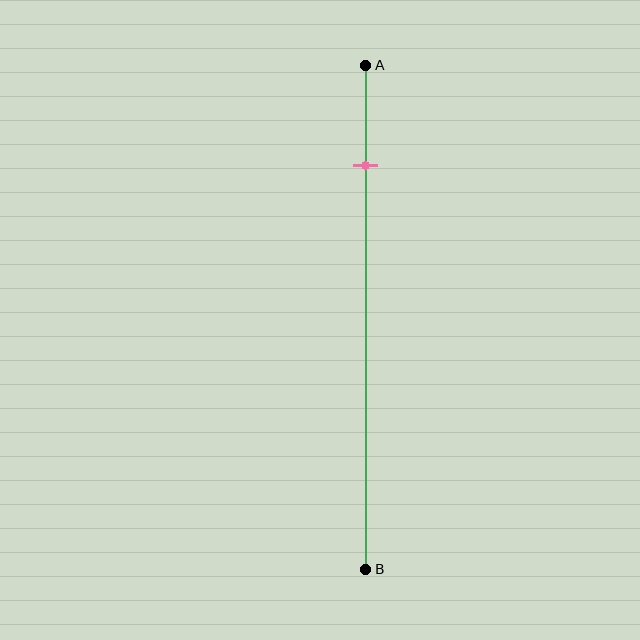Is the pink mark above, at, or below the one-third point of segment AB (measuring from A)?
The pink mark is above the one-third point of segment AB.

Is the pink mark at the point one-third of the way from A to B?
No, the mark is at about 20% from A, not at the 33% one-third point.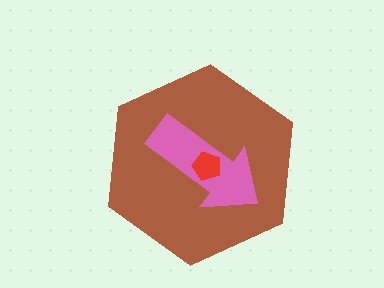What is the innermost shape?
The red pentagon.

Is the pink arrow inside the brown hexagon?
Yes.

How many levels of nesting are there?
3.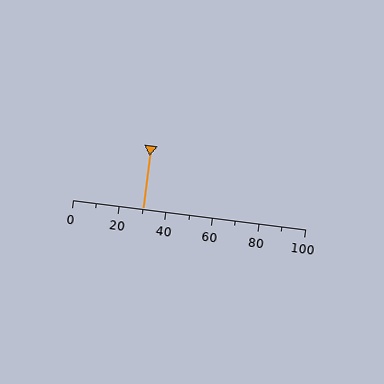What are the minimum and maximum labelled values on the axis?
The axis runs from 0 to 100.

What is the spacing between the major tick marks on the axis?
The major ticks are spaced 20 apart.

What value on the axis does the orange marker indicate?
The marker indicates approximately 30.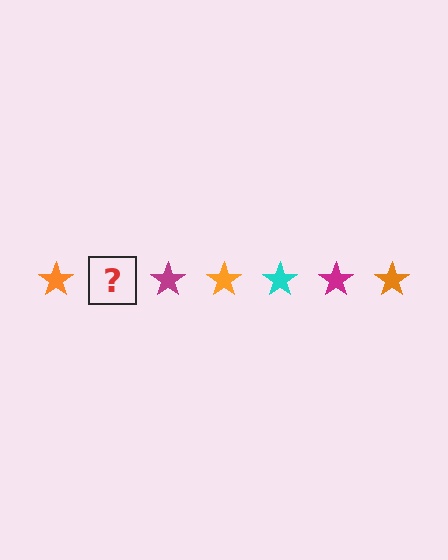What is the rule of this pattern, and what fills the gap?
The rule is that the pattern cycles through orange, cyan, magenta stars. The gap should be filled with a cyan star.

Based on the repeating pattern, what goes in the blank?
The blank should be a cyan star.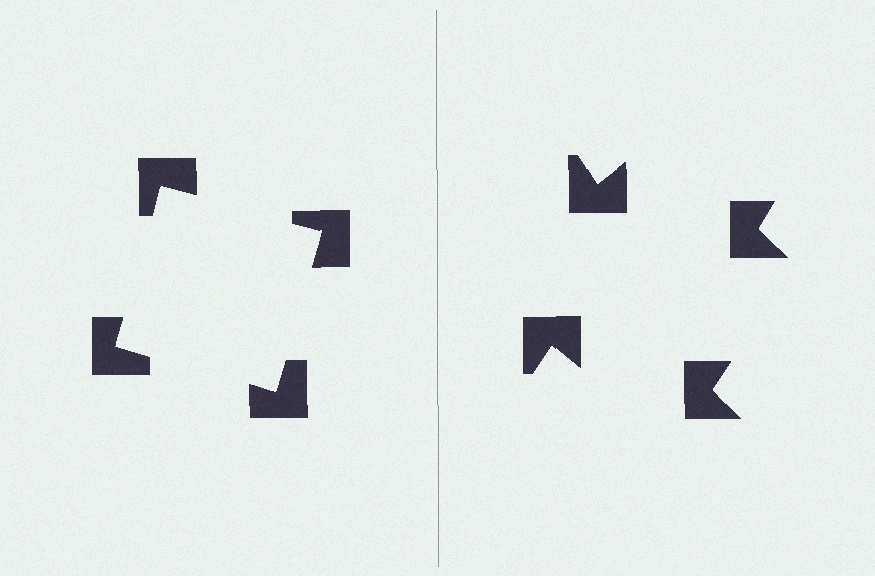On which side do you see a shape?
An illusory square appears on the left side. On the right side the wedge cuts are rotated, so no coherent shape forms.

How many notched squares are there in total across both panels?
8 — 4 on each side.